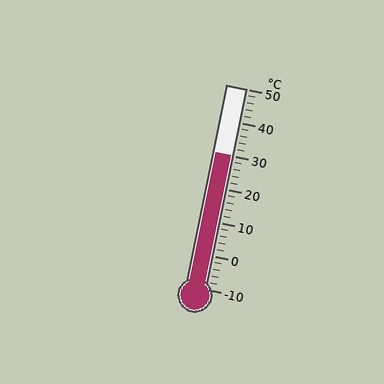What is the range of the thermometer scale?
The thermometer scale ranges from -10°C to 50°C.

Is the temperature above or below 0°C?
The temperature is above 0°C.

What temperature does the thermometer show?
The thermometer shows approximately 30°C.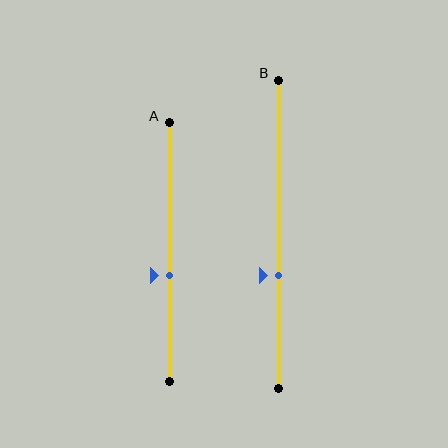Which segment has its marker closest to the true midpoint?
Segment A has its marker closest to the true midpoint.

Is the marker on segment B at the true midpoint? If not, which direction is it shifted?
No, the marker on segment B is shifted downward by about 13% of the segment length.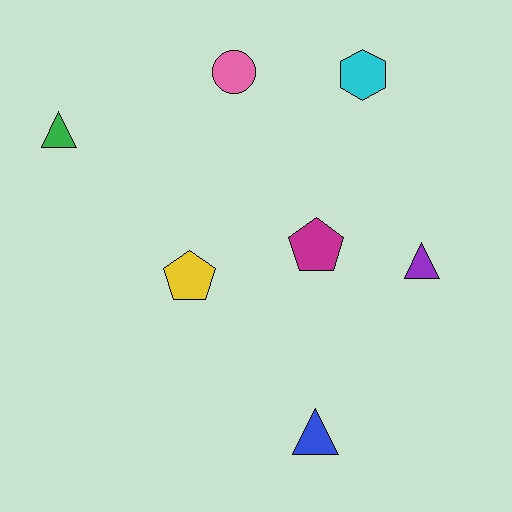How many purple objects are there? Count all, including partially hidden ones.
There is 1 purple object.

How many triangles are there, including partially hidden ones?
There are 3 triangles.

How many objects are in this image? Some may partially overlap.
There are 7 objects.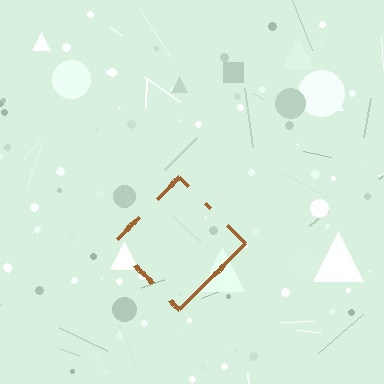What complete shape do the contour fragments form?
The contour fragments form a diamond.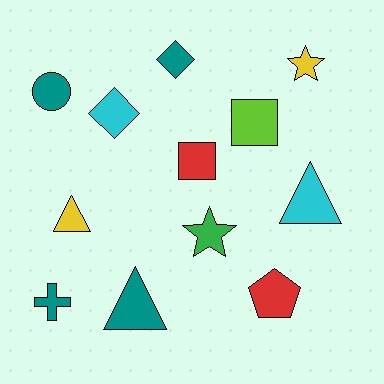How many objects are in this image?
There are 12 objects.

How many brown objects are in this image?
There are no brown objects.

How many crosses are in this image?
There is 1 cross.